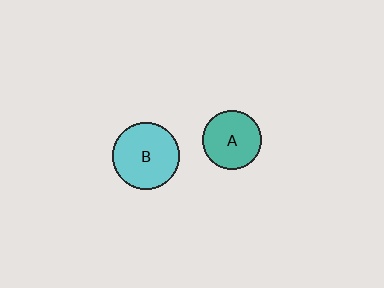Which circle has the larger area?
Circle B (cyan).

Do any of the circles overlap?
No, none of the circles overlap.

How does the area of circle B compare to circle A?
Approximately 1.3 times.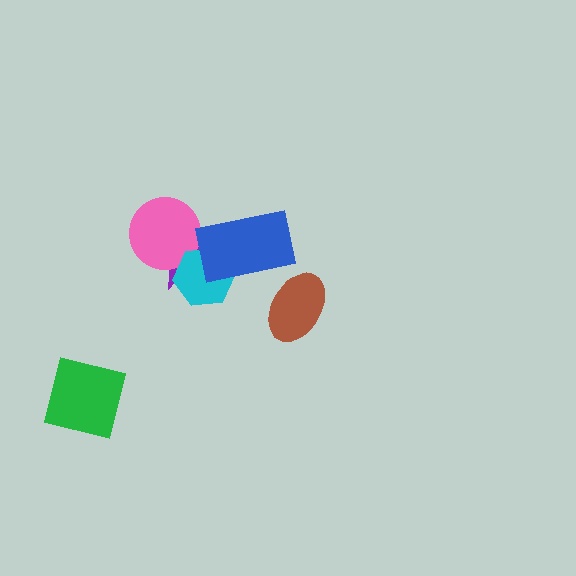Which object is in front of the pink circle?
The cyan hexagon is in front of the pink circle.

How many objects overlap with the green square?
0 objects overlap with the green square.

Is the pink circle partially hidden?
Yes, it is partially covered by another shape.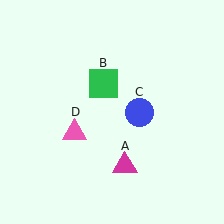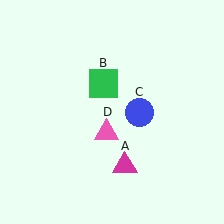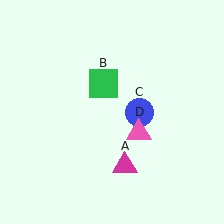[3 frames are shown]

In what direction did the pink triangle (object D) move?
The pink triangle (object D) moved right.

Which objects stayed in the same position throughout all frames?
Magenta triangle (object A) and green square (object B) and blue circle (object C) remained stationary.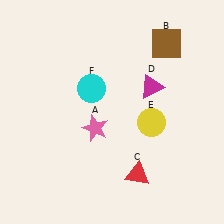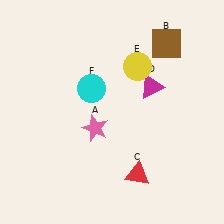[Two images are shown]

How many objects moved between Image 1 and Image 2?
1 object moved between the two images.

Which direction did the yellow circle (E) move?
The yellow circle (E) moved up.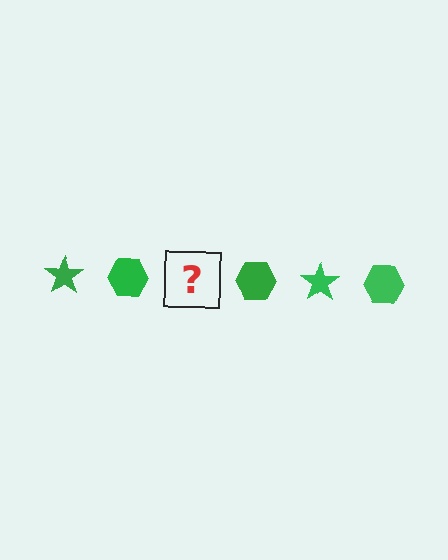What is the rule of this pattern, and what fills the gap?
The rule is that the pattern cycles through star, hexagon shapes in green. The gap should be filled with a green star.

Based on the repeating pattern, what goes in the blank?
The blank should be a green star.